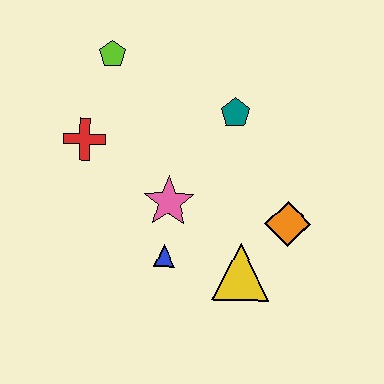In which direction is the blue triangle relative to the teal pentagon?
The blue triangle is below the teal pentagon.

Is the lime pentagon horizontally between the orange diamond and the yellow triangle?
No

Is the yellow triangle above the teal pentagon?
No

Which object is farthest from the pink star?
The lime pentagon is farthest from the pink star.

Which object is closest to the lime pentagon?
The red cross is closest to the lime pentagon.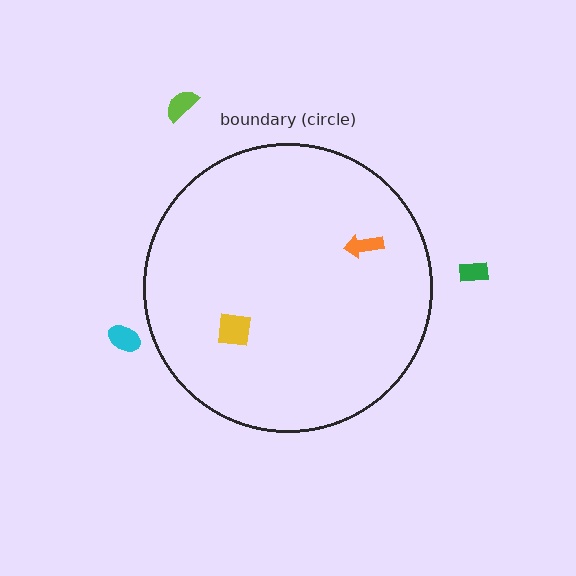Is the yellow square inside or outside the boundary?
Inside.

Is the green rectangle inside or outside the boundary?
Outside.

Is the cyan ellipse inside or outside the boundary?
Outside.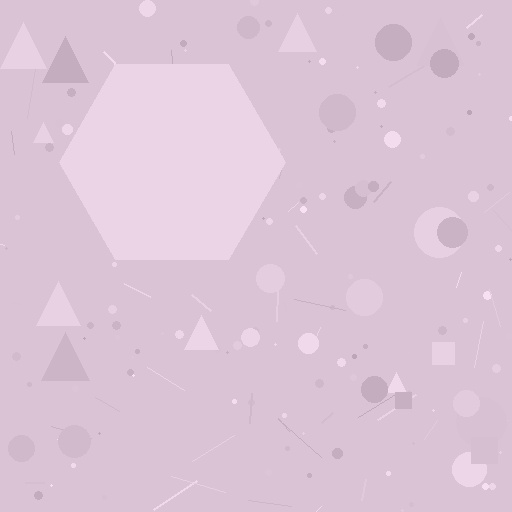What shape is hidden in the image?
A hexagon is hidden in the image.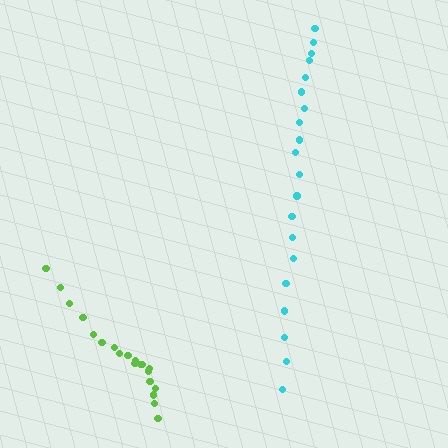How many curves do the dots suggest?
There are 2 distinct paths.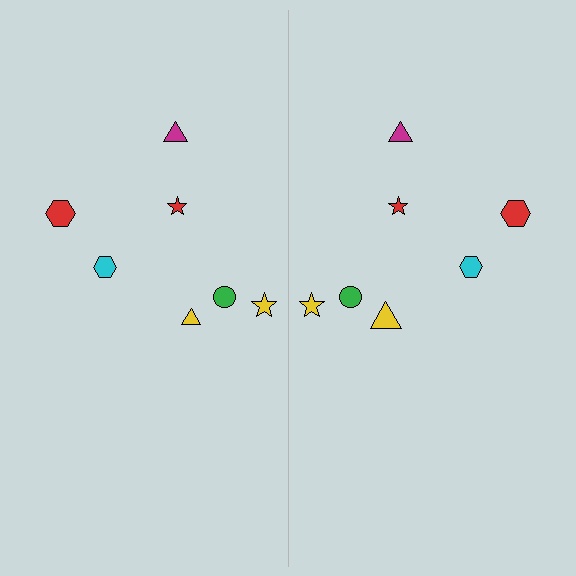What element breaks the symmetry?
The yellow triangle on the right side has a different size than its mirror counterpart.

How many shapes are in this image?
There are 14 shapes in this image.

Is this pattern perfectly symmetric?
No, the pattern is not perfectly symmetric. The yellow triangle on the right side has a different size than its mirror counterpart.